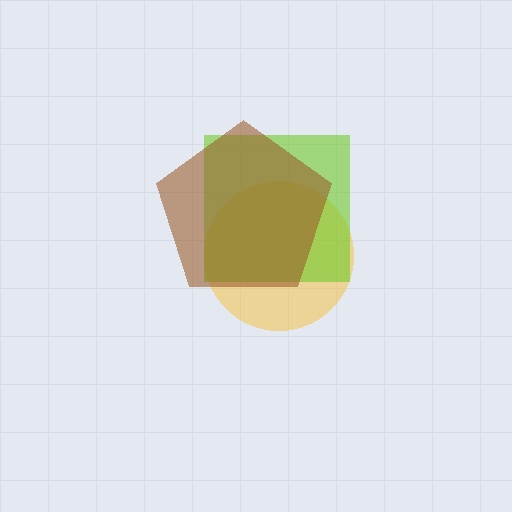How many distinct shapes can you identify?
There are 3 distinct shapes: a yellow circle, a lime square, a brown pentagon.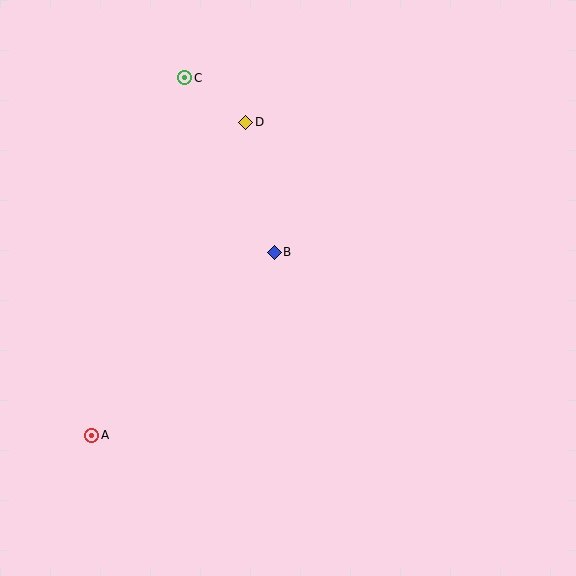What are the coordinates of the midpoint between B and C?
The midpoint between B and C is at (229, 165).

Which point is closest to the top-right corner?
Point D is closest to the top-right corner.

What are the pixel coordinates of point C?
Point C is at (185, 78).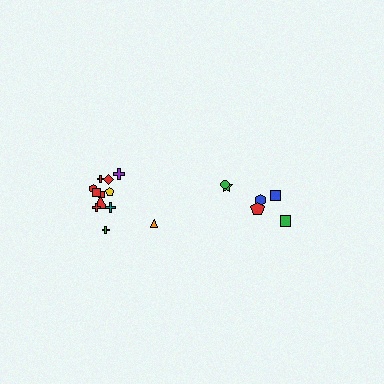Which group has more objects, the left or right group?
The left group.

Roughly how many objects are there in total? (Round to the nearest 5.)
Roughly 20 objects in total.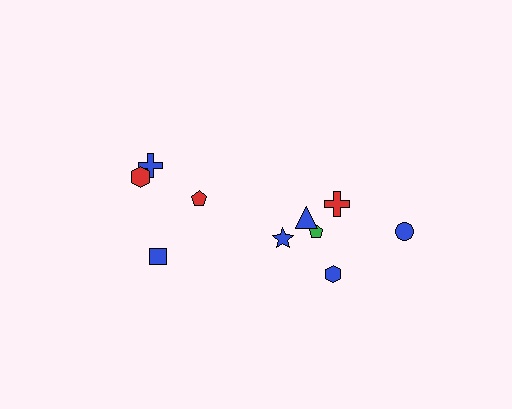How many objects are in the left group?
There are 4 objects.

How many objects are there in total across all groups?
There are 10 objects.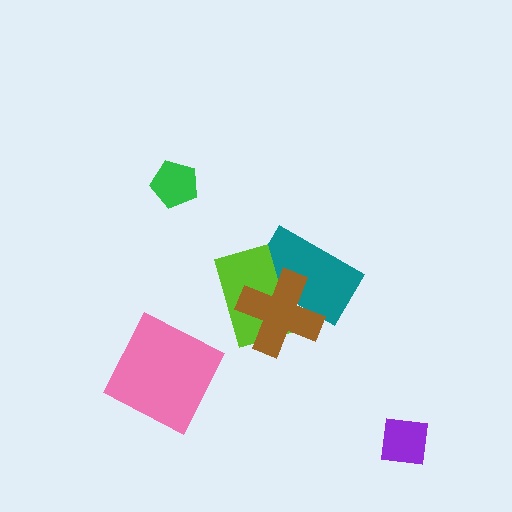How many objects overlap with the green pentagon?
0 objects overlap with the green pentagon.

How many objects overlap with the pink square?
0 objects overlap with the pink square.